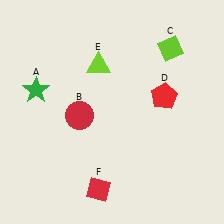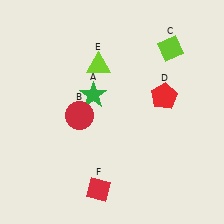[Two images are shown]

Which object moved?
The green star (A) moved right.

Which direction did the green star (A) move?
The green star (A) moved right.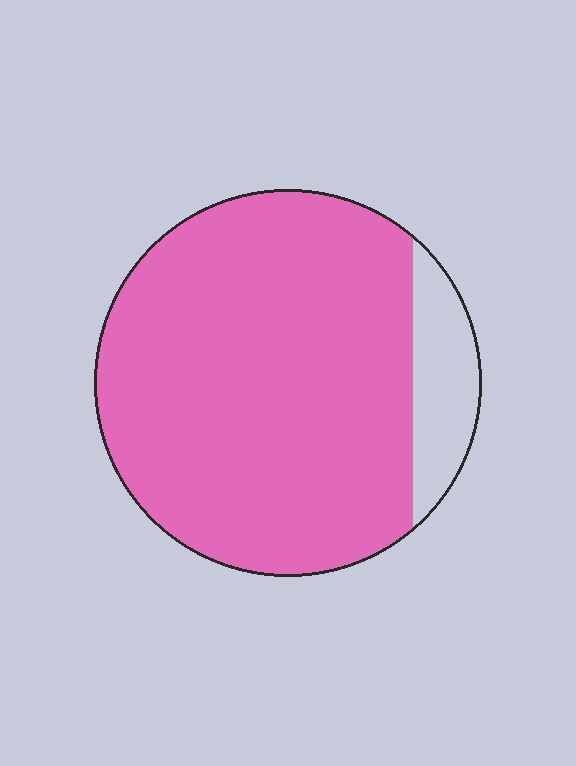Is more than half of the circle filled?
Yes.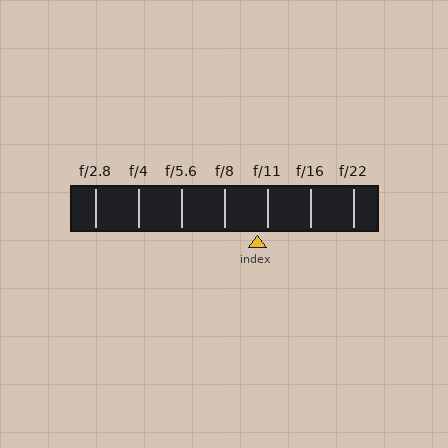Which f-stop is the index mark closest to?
The index mark is closest to f/11.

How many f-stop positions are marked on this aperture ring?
There are 7 f-stop positions marked.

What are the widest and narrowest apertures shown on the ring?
The widest aperture shown is f/2.8 and the narrowest is f/22.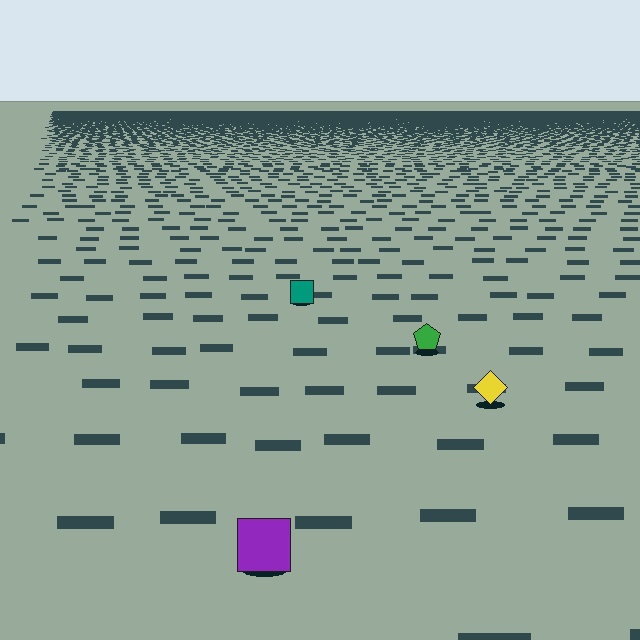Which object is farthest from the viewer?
The teal square is farthest from the viewer. It appears smaller and the ground texture around it is denser.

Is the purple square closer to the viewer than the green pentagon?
Yes. The purple square is closer — you can tell from the texture gradient: the ground texture is coarser near it.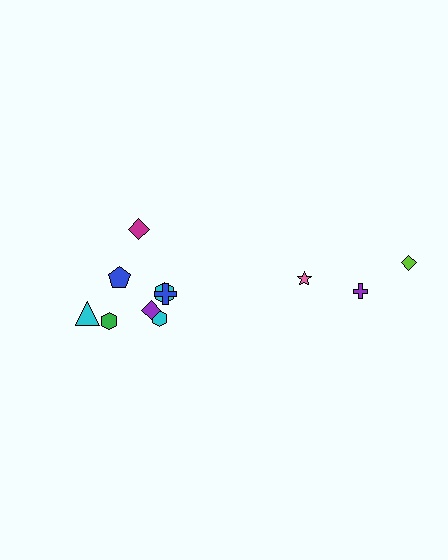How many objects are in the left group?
There are 8 objects.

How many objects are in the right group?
There are 3 objects.